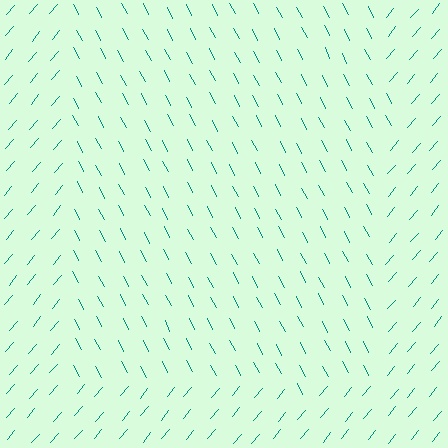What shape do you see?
I see a rectangle.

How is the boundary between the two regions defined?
The boundary is defined purely by a change in line orientation (approximately 67 degrees difference). All lines are the same color and thickness.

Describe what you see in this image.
The image is filled with small teal line segments. A rectangle region in the image has lines oriented differently from the surrounding lines, creating a visible texture boundary.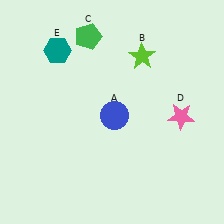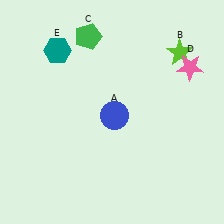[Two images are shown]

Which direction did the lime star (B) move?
The lime star (B) moved right.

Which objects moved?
The objects that moved are: the lime star (B), the pink star (D).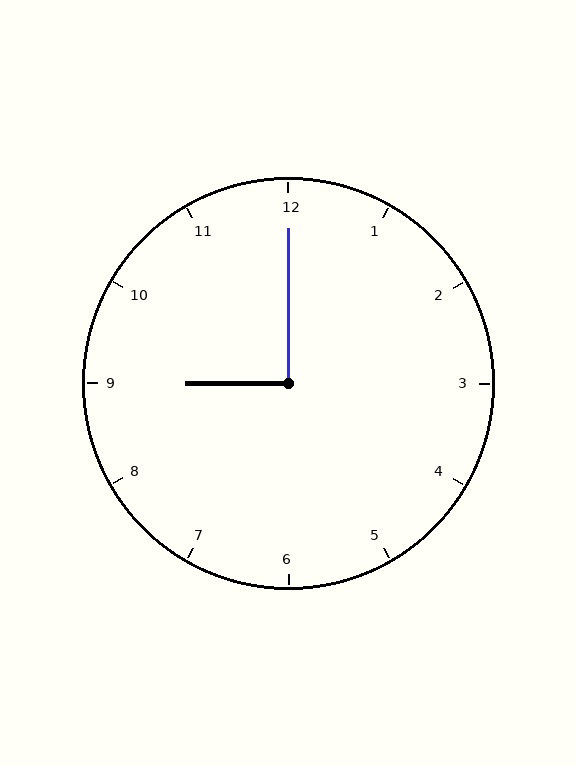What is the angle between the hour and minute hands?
Approximately 90 degrees.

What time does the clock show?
9:00.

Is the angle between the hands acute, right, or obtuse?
It is right.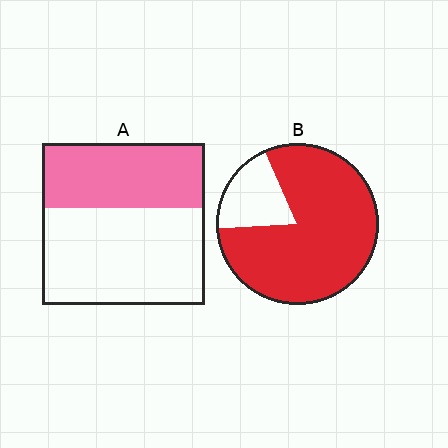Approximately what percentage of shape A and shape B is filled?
A is approximately 40% and B is approximately 80%.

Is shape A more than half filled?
No.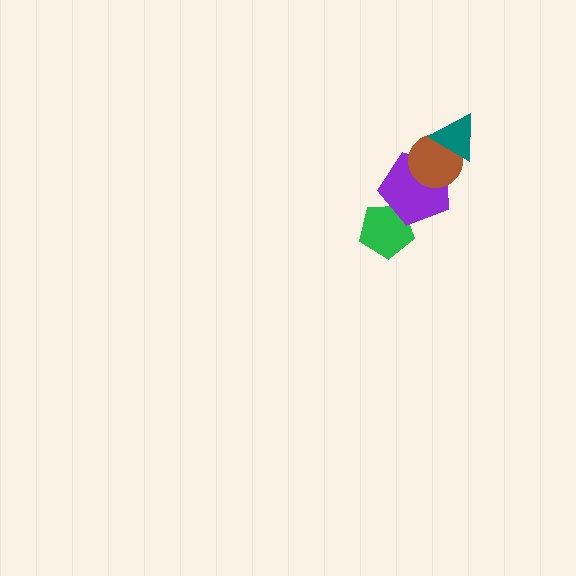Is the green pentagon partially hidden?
Yes, it is partially covered by another shape.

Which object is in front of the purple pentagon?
The brown circle is in front of the purple pentagon.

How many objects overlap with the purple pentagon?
2 objects overlap with the purple pentagon.